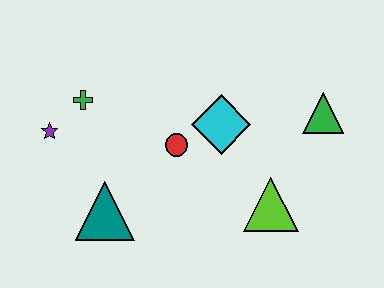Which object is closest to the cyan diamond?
The red circle is closest to the cyan diamond.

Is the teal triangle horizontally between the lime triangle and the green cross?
Yes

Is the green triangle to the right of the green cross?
Yes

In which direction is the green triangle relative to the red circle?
The green triangle is to the right of the red circle.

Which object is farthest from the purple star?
The green triangle is farthest from the purple star.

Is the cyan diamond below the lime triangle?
No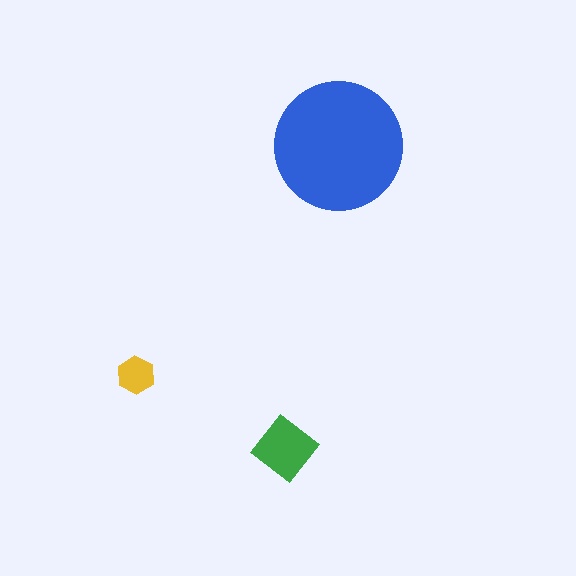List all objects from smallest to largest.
The yellow hexagon, the green diamond, the blue circle.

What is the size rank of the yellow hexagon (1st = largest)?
3rd.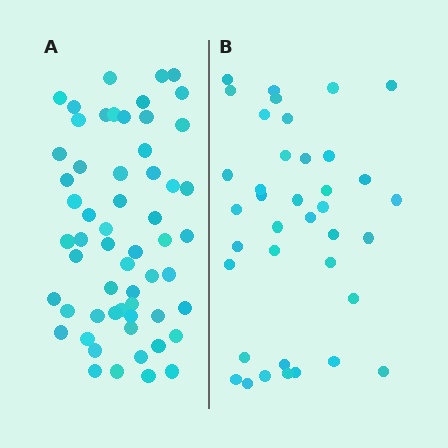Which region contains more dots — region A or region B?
Region A (the left region) has more dots.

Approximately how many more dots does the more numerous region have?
Region A has approximately 20 more dots than region B.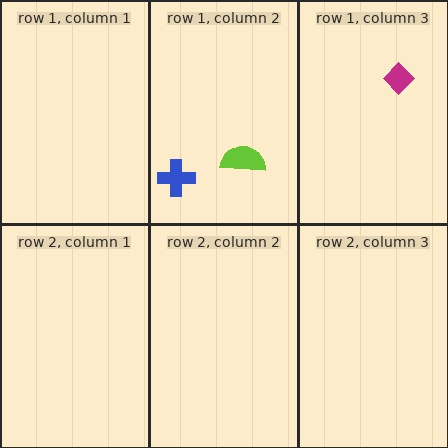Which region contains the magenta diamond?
The row 1, column 3 region.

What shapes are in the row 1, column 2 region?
The blue cross, the lime semicircle.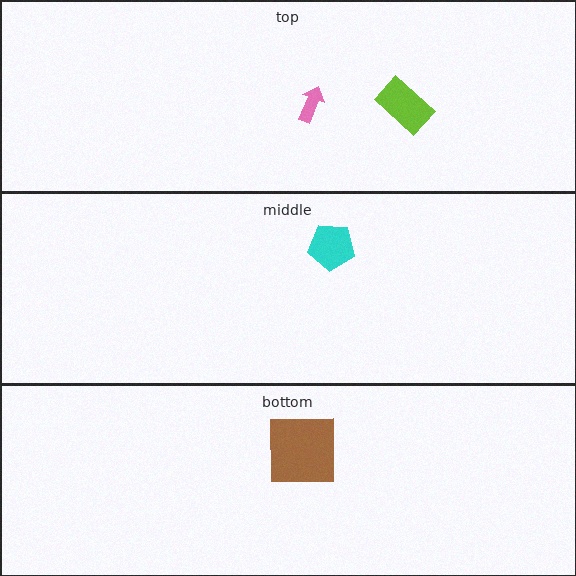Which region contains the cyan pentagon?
The middle region.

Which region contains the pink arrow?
The top region.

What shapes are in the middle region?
The cyan pentagon.